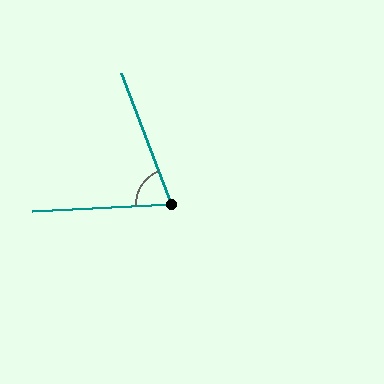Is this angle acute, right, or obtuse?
It is acute.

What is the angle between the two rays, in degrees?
Approximately 72 degrees.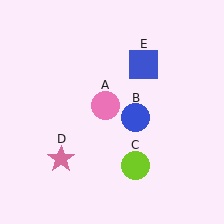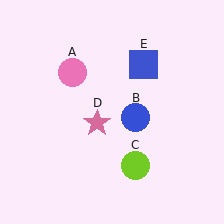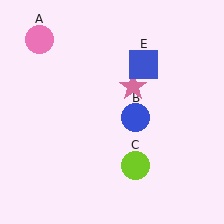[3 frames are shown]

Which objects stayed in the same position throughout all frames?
Blue circle (object B) and lime circle (object C) and blue square (object E) remained stationary.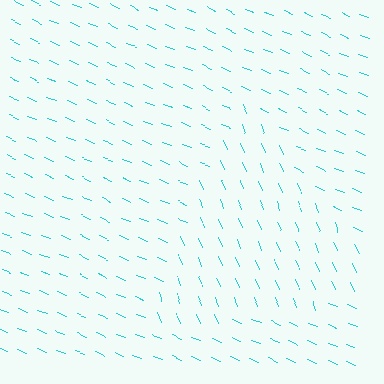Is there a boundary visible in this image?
Yes, there is a texture boundary formed by a change in line orientation.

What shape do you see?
I see a triangle.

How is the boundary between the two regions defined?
The boundary is defined purely by a change in line orientation (approximately 45 degrees difference). All lines are the same color and thickness.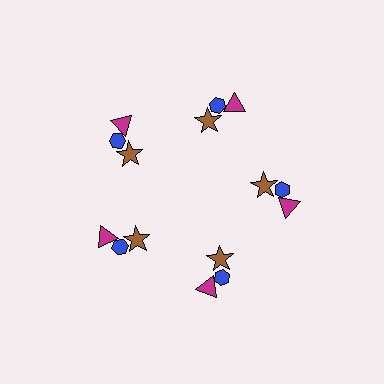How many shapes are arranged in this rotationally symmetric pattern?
There are 15 shapes, arranged in 5 groups of 3.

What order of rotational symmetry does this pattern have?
This pattern has 5-fold rotational symmetry.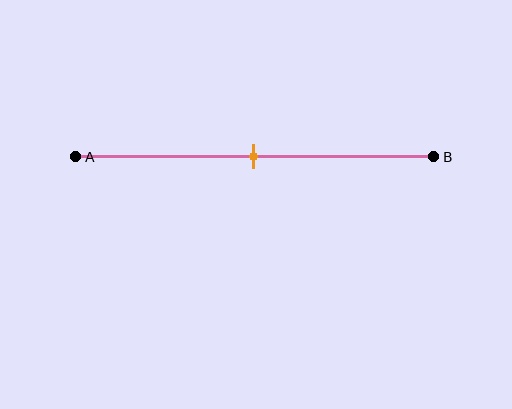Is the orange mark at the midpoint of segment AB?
Yes, the mark is approximately at the midpoint.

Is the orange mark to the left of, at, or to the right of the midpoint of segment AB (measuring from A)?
The orange mark is approximately at the midpoint of segment AB.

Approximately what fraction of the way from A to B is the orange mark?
The orange mark is approximately 50% of the way from A to B.